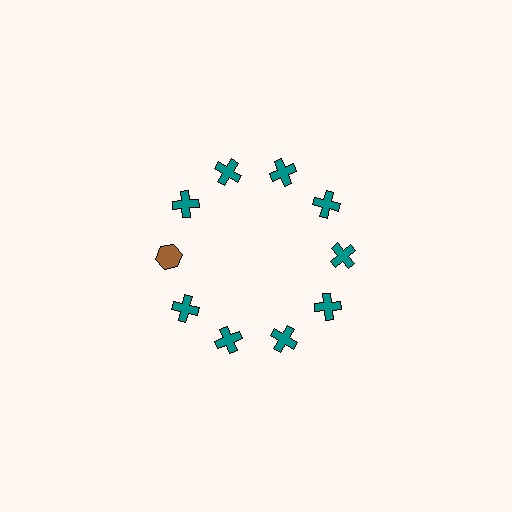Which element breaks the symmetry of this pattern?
The brown hexagon at roughly the 9 o'clock position breaks the symmetry. All other shapes are teal crosses.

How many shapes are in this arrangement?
There are 10 shapes arranged in a ring pattern.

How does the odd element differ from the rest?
It differs in both color (brown instead of teal) and shape (hexagon instead of cross).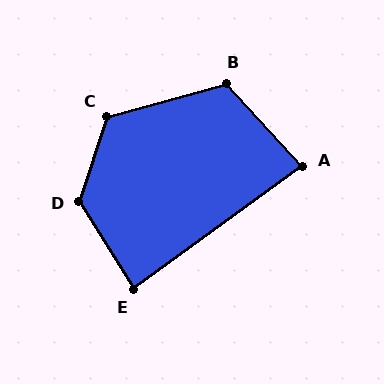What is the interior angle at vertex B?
Approximately 117 degrees (obtuse).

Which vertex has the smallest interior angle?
A, at approximately 83 degrees.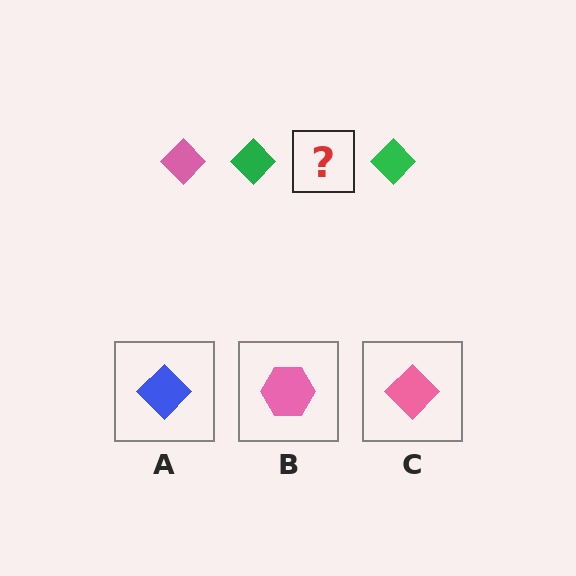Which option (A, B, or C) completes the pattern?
C.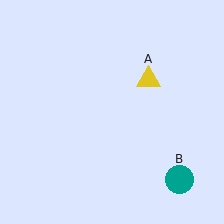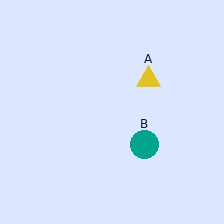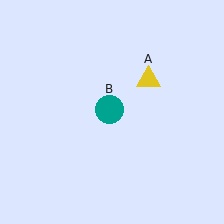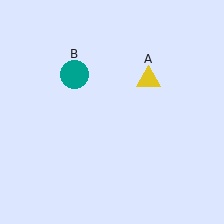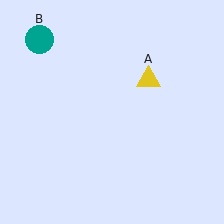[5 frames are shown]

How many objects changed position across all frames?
1 object changed position: teal circle (object B).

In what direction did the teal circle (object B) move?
The teal circle (object B) moved up and to the left.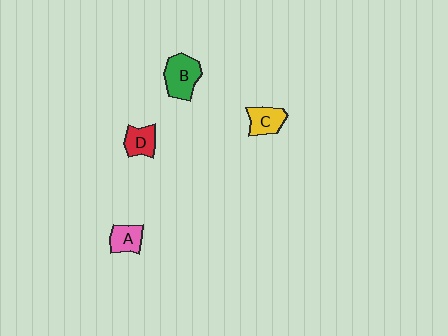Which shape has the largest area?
Shape B (green).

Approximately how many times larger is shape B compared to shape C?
Approximately 1.4 times.